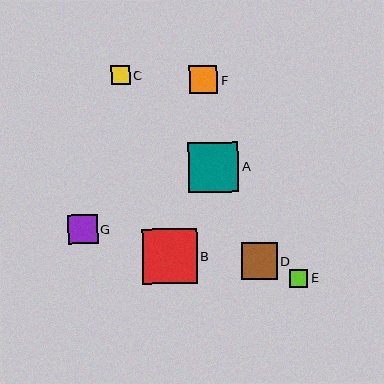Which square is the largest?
Square B is the largest with a size of approximately 55 pixels.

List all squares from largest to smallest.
From largest to smallest: B, A, D, G, F, C, E.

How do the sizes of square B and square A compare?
Square B and square A are approximately the same size.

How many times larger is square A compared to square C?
Square A is approximately 2.7 times the size of square C.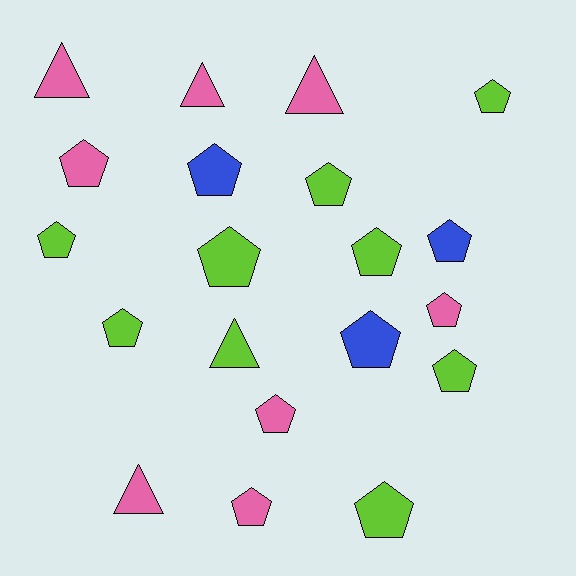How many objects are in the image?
There are 20 objects.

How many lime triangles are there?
There is 1 lime triangle.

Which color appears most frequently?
Lime, with 9 objects.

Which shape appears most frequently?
Pentagon, with 15 objects.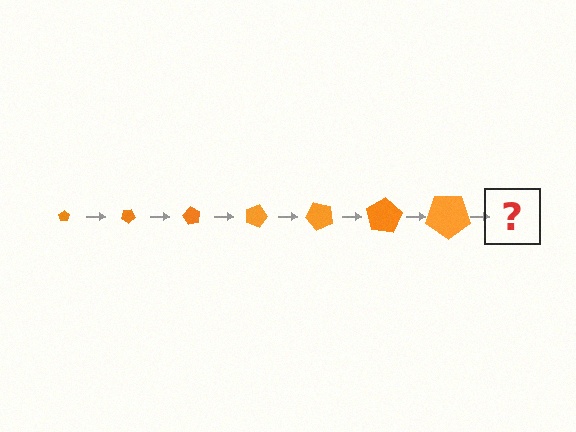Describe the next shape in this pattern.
It should be a pentagon, larger than the previous one and rotated 210 degrees from the start.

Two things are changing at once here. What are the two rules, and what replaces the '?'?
The two rules are that the pentagon grows larger each step and it rotates 30 degrees each step. The '?' should be a pentagon, larger than the previous one and rotated 210 degrees from the start.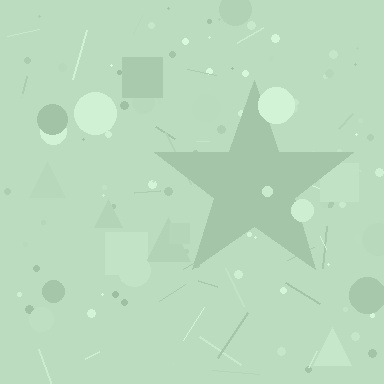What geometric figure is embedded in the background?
A star is embedded in the background.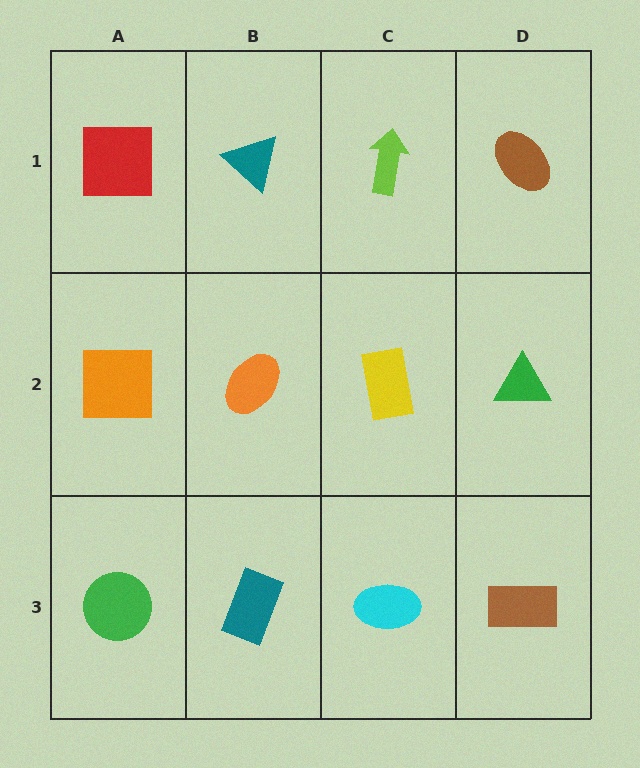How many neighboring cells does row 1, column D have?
2.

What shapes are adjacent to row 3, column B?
An orange ellipse (row 2, column B), a green circle (row 3, column A), a cyan ellipse (row 3, column C).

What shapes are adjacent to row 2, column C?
A lime arrow (row 1, column C), a cyan ellipse (row 3, column C), an orange ellipse (row 2, column B), a green triangle (row 2, column D).